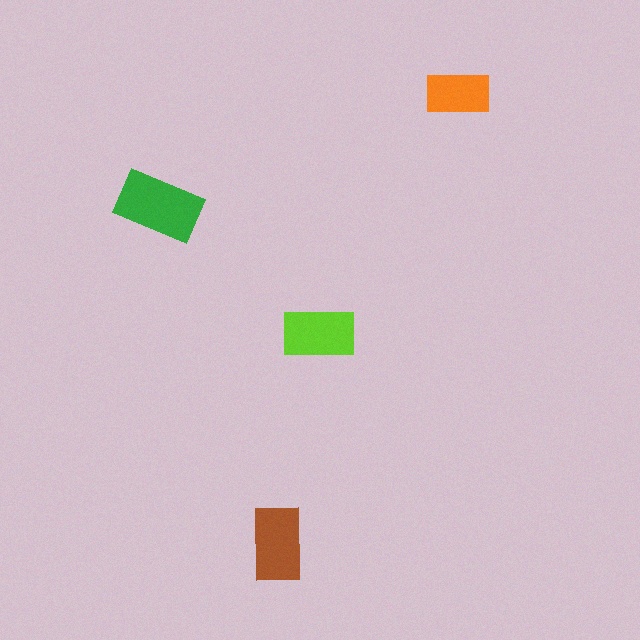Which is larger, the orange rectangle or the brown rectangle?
The brown one.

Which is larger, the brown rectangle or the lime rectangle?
The brown one.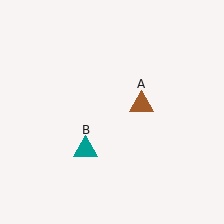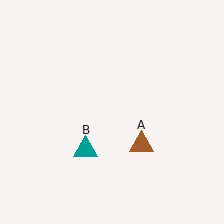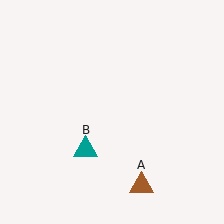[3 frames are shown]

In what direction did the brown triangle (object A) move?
The brown triangle (object A) moved down.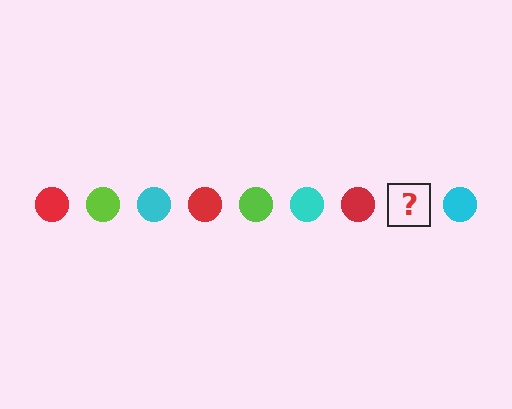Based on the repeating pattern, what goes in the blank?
The blank should be a lime circle.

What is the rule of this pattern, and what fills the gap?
The rule is that the pattern cycles through red, lime, cyan circles. The gap should be filled with a lime circle.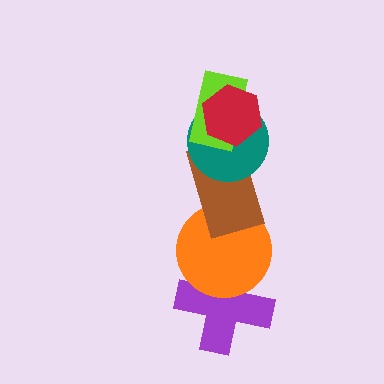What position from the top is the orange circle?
The orange circle is 5th from the top.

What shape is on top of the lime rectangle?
The red hexagon is on top of the lime rectangle.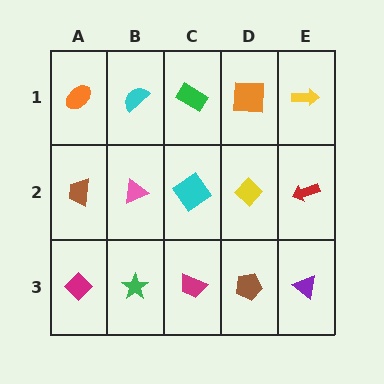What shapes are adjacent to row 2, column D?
An orange square (row 1, column D), a brown pentagon (row 3, column D), a cyan diamond (row 2, column C), a red arrow (row 2, column E).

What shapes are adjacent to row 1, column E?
A red arrow (row 2, column E), an orange square (row 1, column D).